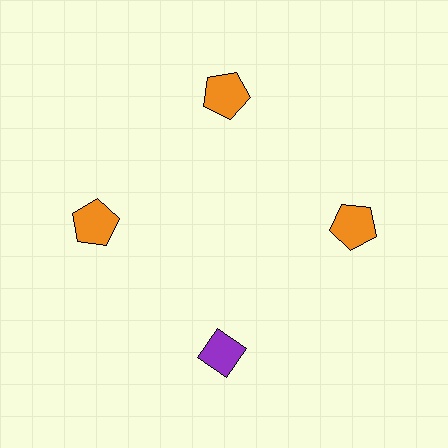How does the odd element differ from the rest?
It differs in both color (purple instead of orange) and shape (diamond instead of pentagon).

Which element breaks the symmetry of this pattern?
The purple diamond at roughly the 6 o'clock position breaks the symmetry. All other shapes are orange pentagons.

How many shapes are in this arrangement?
There are 4 shapes arranged in a ring pattern.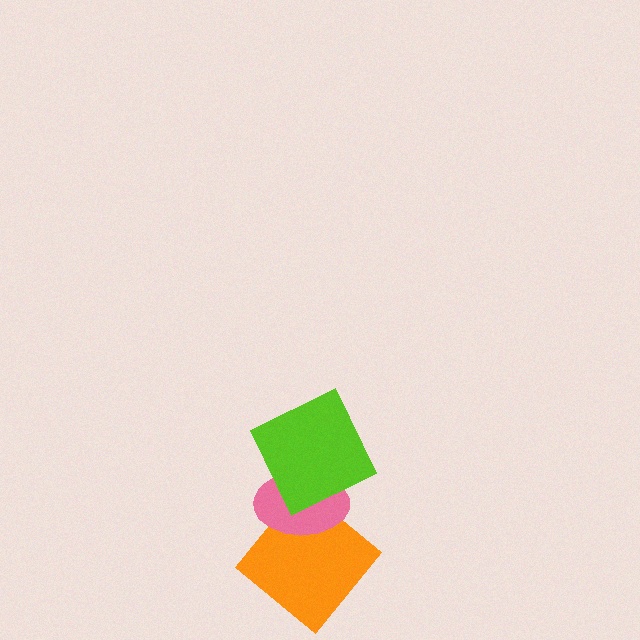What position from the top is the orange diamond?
The orange diamond is 3rd from the top.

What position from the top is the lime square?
The lime square is 1st from the top.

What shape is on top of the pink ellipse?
The lime square is on top of the pink ellipse.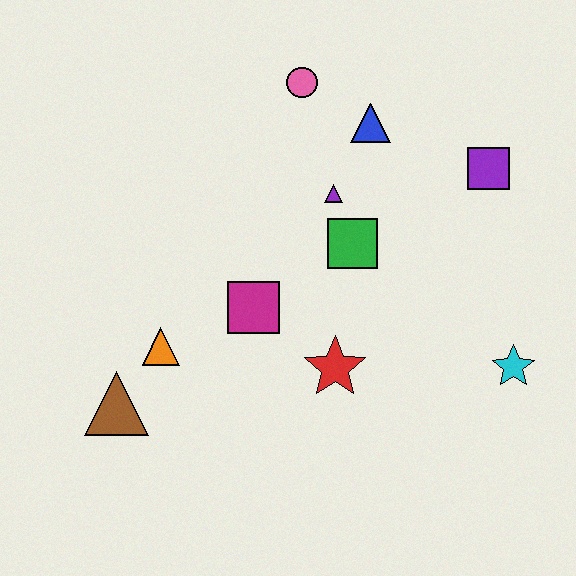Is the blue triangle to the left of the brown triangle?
No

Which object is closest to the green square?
The purple triangle is closest to the green square.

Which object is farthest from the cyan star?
The brown triangle is farthest from the cyan star.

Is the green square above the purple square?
No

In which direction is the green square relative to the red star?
The green square is above the red star.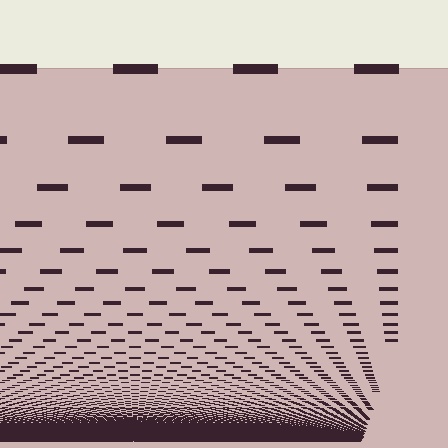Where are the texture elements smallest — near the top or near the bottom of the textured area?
Near the bottom.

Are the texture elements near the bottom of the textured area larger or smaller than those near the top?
Smaller. The gradient is inverted — elements near the bottom are smaller and denser.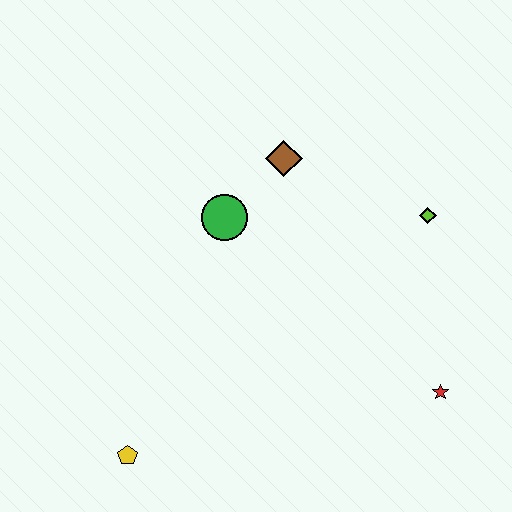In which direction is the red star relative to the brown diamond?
The red star is below the brown diamond.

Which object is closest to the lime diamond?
The brown diamond is closest to the lime diamond.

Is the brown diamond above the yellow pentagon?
Yes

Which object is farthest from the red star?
The yellow pentagon is farthest from the red star.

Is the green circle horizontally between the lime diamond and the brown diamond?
No